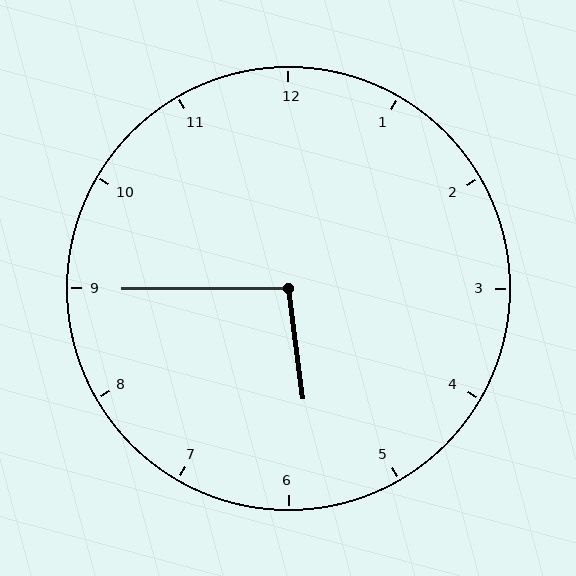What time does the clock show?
5:45.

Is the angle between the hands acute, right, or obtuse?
It is obtuse.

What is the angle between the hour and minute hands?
Approximately 98 degrees.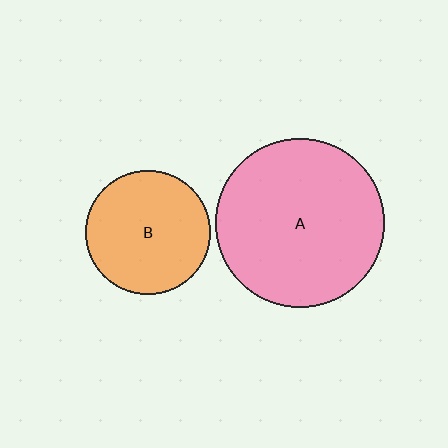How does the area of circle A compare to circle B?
Approximately 1.8 times.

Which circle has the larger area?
Circle A (pink).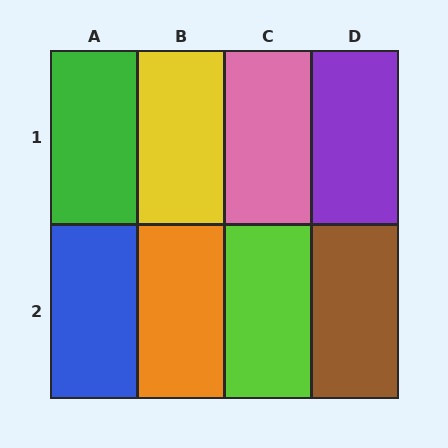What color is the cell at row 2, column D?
Brown.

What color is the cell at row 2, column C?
Lime.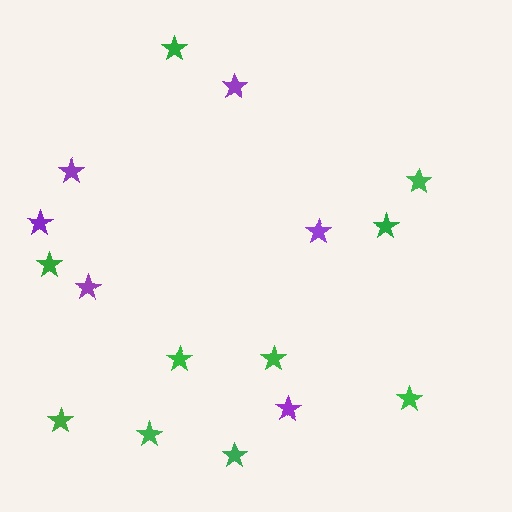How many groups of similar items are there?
There are 2 groups: one group of green stars (10) and one group of purple stars (6).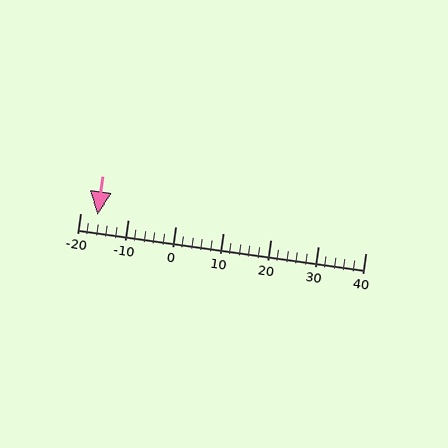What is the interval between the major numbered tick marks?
The major tick marks are spaced 10 units apart.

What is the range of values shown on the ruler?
The ruler shows values from -20 to 40.